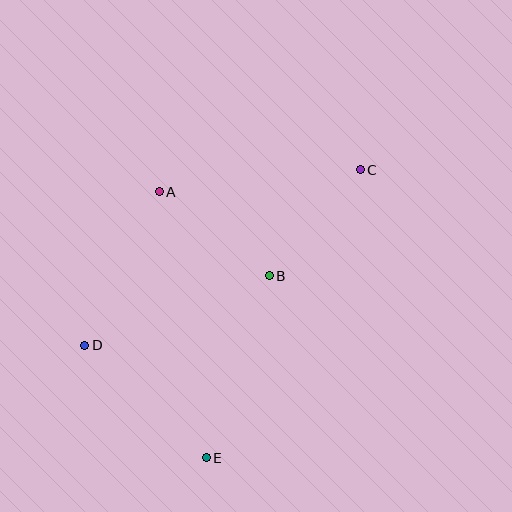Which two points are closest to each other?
Points A and B are closest to each other.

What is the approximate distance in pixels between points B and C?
The distance between B and C is approximately 140 pixels.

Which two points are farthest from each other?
Points C and E are farthest from each other.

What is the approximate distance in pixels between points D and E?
The distance between D and E is approximately 165 pixels.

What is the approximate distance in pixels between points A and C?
The distance between A and C is approximately 202 pixels.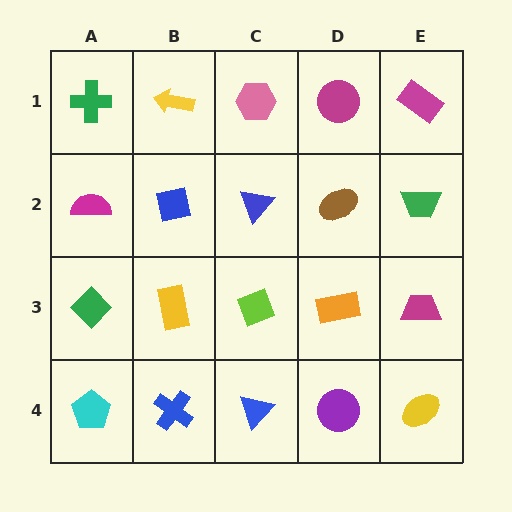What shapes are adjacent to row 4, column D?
An orange rectangle (row 3, column D), a blue triangle (row 4, column C), a yellow ellipse (row 4, column E).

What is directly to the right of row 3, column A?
A yellow rectangle.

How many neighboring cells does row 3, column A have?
3.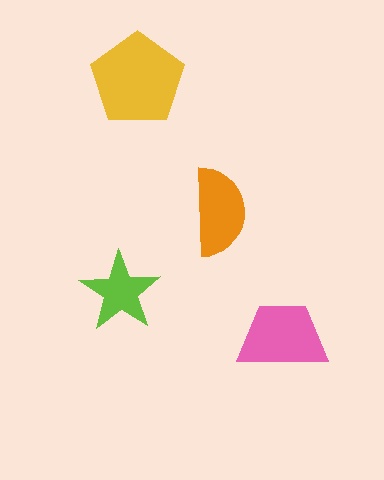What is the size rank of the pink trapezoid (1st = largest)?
2nd.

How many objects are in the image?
There are 4 objects in the image.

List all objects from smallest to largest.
The lime star, the orange semicircle, the pink trapezoid, the yellow pentagon.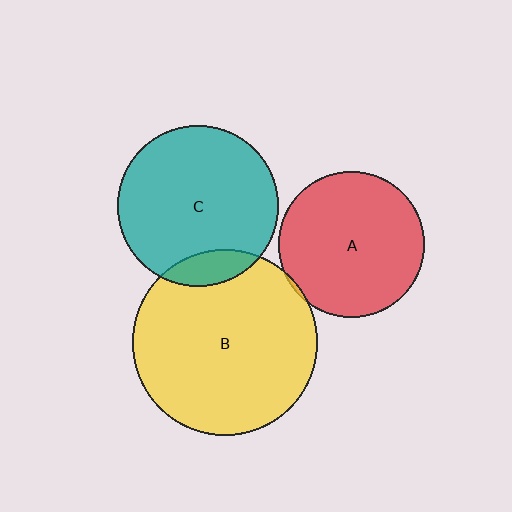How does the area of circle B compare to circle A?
Approximately 1.6 times.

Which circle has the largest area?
Circle B (yellow).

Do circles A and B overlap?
Yes.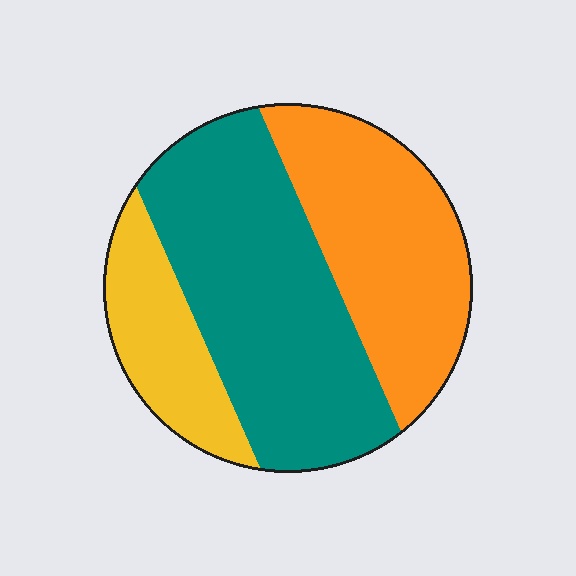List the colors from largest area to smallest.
From largest to smallest: teal, orange, yellow.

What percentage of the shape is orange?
Orange covers about 35% of the shape.